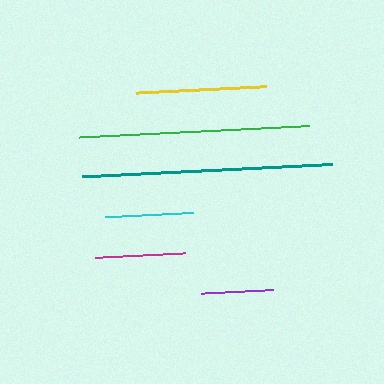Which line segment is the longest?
The teal line is the longest at approximately 250 pixels.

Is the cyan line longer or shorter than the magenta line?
The magenta line is longer than the cyan line.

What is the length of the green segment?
The green segment is approximately 230 pixels long.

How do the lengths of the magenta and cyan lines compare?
The magenta and cyan lines are approximately the same length.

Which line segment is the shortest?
The purple line is the shortest at approximately 72 pixels.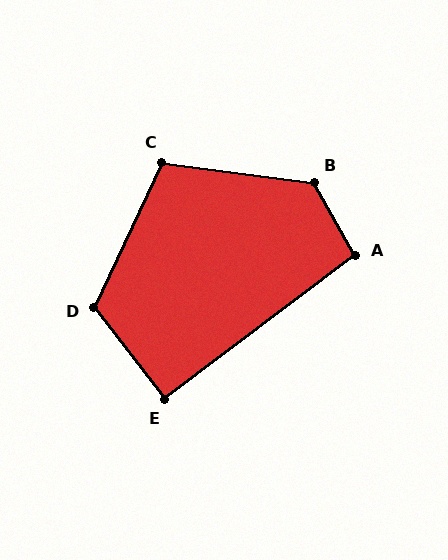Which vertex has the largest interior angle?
B, at approximately 126 degrees.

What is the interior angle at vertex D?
Approximately 117 degrees (obtuse).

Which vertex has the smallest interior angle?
E, at approximately 91 degrees.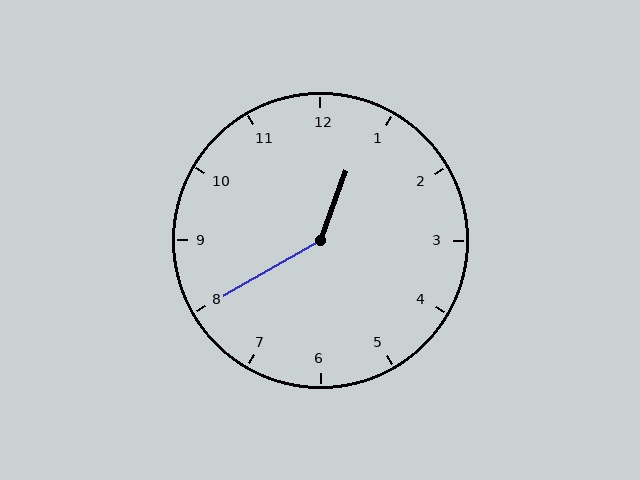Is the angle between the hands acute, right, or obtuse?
It is obtuse.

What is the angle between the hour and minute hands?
Approximately 140 degrees.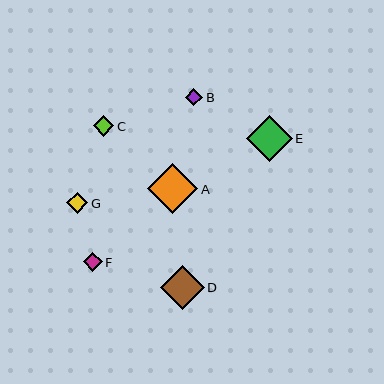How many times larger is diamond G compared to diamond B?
Diamond G is approximately 1.2 times the size of diamond B.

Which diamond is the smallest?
Diamond B is the smallest with a size of approximately 18 pixels.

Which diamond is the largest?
Diamond A is the largest with a size of approximately 50 pixels.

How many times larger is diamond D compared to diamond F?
Diamond D is approximately 2.3 times the size of diamond F.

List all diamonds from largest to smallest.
From largest to smallest: A, E, D, G, C, F, B.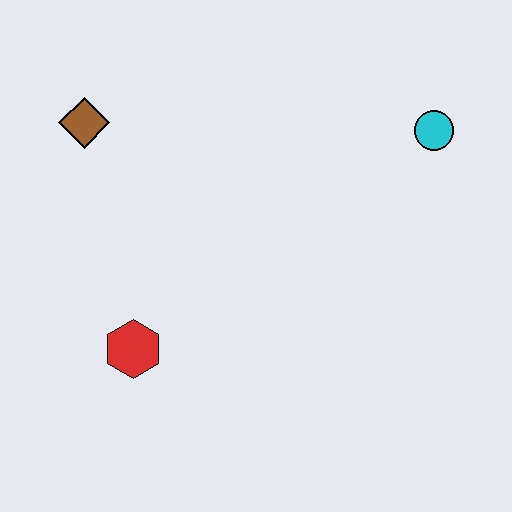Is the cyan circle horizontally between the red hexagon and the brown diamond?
No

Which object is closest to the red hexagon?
The brown diamond is closest to the red hexagon.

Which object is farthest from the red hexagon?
The cyan circle is farthest from the red hexagon.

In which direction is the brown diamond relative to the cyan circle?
The brown diamond is to the left of the cyan circle.